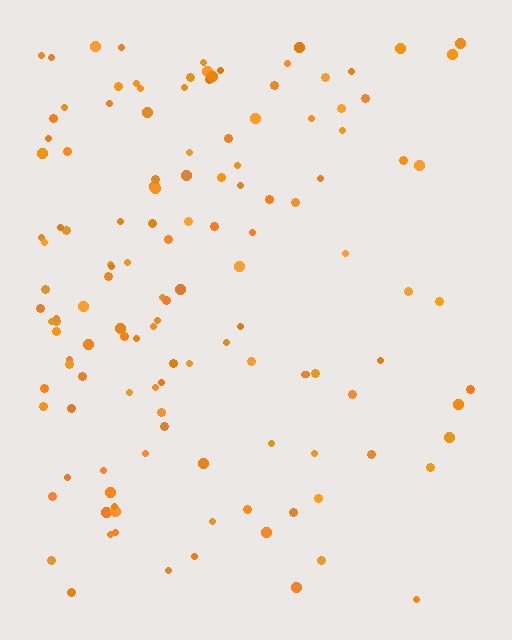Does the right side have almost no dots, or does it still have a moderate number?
Still a moderate number, just noticeably fewer than the left.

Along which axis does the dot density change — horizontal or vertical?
Horizontal.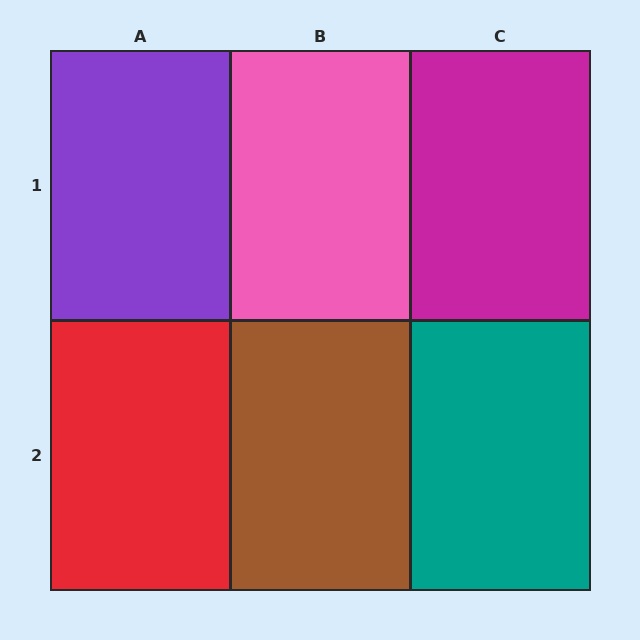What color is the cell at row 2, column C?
Teal.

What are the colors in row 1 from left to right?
Purple, pink, magenta.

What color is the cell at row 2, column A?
Red.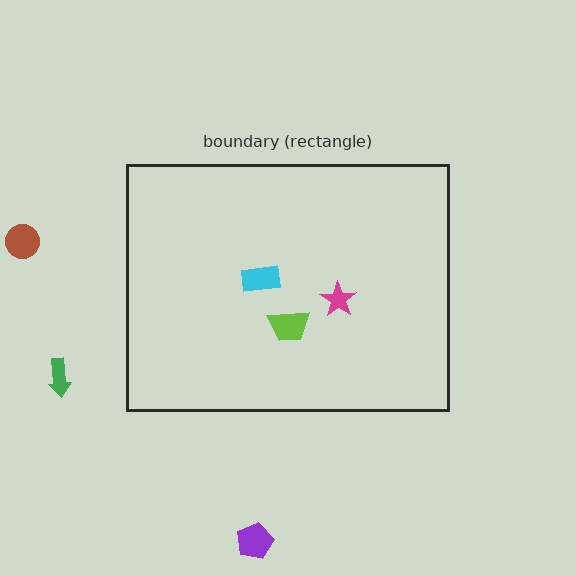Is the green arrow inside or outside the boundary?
Outside.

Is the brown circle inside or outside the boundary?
Outside.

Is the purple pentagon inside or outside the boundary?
Outside.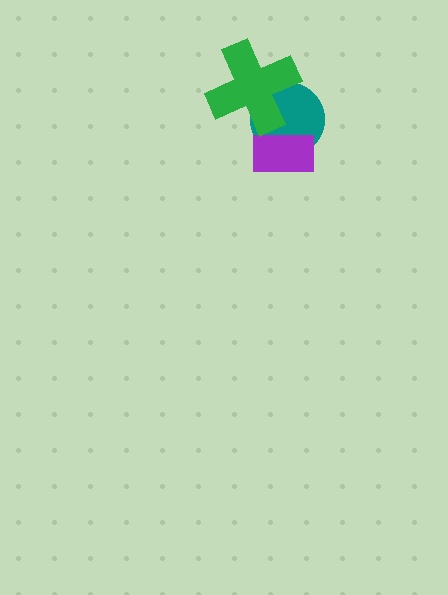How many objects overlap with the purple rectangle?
1 object overlaps with the purple rectangle.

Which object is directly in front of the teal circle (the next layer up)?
The purple rectangle is directly in front of the teal circle.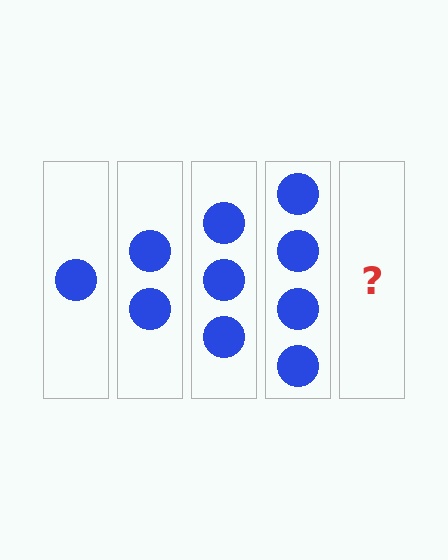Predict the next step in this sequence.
The next step is 5 circles.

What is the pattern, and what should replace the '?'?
The pattern is that each step adds one more circle. The '?' should be 5 circles.